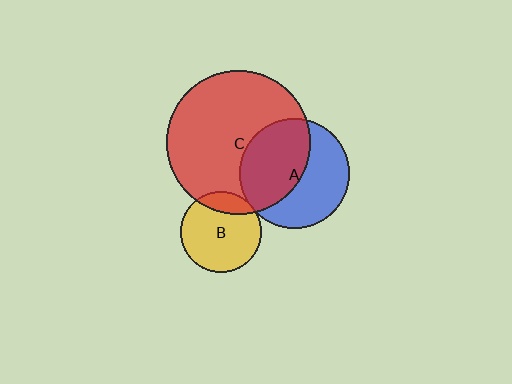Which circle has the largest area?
Circle C (red).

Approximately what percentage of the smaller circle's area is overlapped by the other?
Approximately 5%.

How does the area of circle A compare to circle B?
Approximately 1.9 times.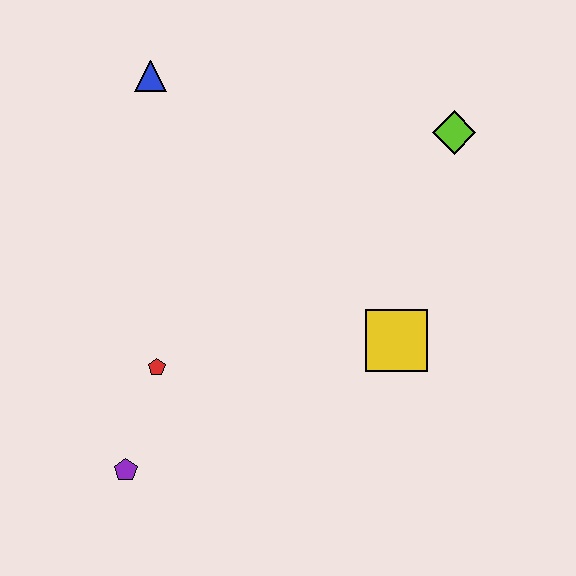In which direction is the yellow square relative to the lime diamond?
The yellow square is below the lime diamond.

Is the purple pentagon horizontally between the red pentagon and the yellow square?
No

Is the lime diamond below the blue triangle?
Yes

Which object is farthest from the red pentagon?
The lime diamond is farthest from the red pentagon.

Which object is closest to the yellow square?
The lime diamond is closest to the yellow square.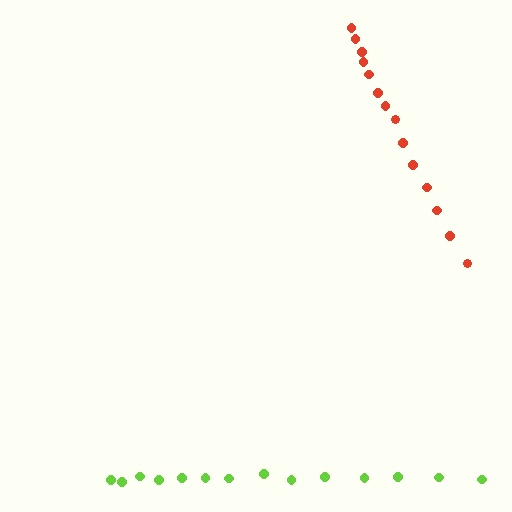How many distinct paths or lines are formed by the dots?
There are 2 distinct paths.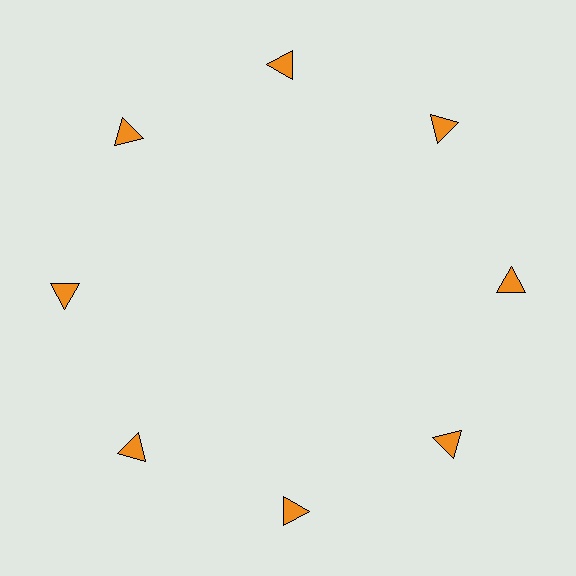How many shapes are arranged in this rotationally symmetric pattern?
There are 8 shapes, arranged in 8 groups of 1.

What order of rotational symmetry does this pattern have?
This pattern has 8-fold rotational symmetry.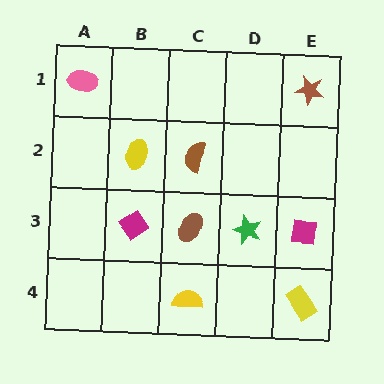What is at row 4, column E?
A yellow rectangle.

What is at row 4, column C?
A yellow semicircle.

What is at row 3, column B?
A magenta diamond.